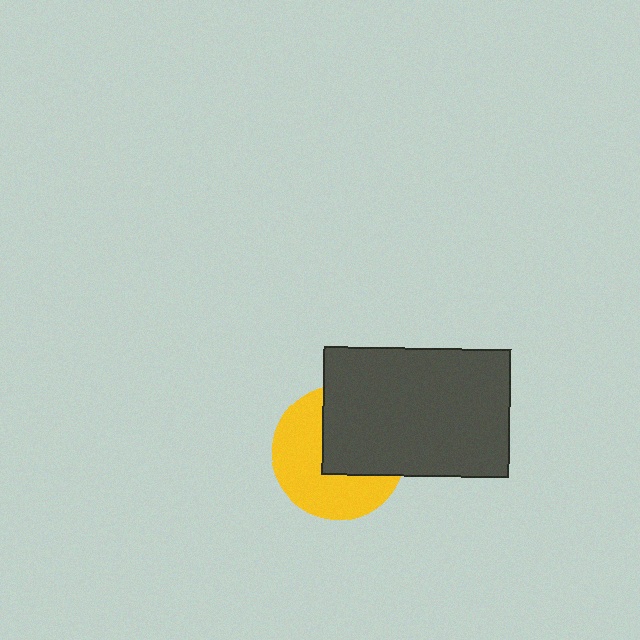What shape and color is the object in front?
The object in front is a dark gray rectangle.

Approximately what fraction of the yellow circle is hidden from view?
Roughly 47% of the yellow circle is hidden behind the dark gray rectangle.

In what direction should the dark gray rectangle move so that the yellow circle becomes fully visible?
The dark gray rectangle should move toward the upper-right. That is the shortest direction to clear the overlap and leave the yellow circle fully visible.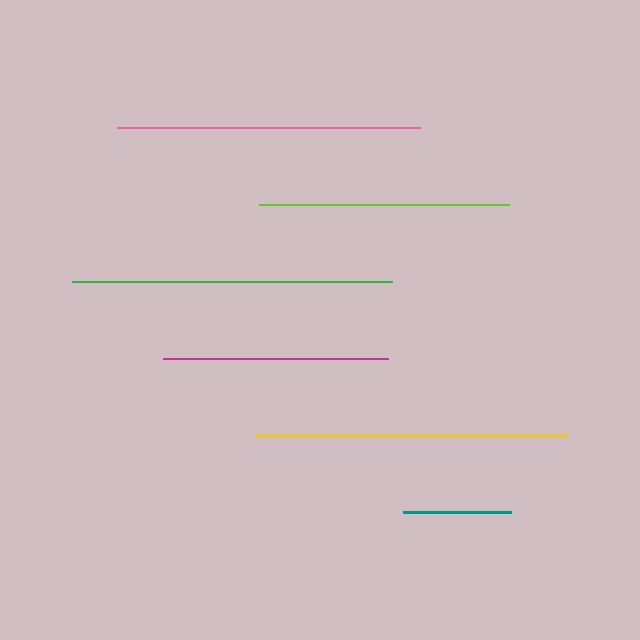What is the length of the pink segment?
The pink segment is approximately 303 pixels long.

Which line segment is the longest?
The green line is the longest at approximately 320 pixels.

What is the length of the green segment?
The green segment is approximately 320 pixels long.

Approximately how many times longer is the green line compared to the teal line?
The green line is approximately 3.0 times the length of the teal line.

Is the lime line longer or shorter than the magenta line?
The lime line is longer than the magenta line.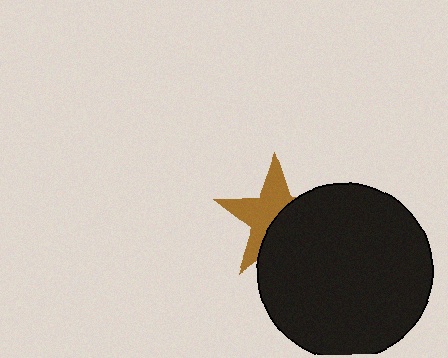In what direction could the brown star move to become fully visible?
The brown star could move toward the upper-left. That would shift it out from behind the black circle entirely.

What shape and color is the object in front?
The object in front is a black circle.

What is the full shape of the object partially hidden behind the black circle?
The partially hidden object is a brown star.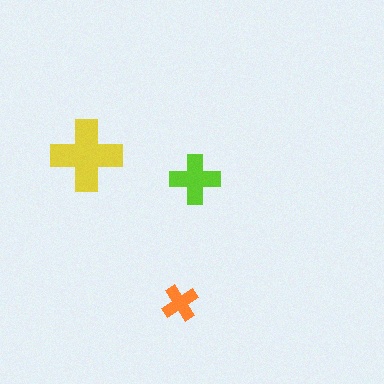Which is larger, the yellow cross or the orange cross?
The yellow one.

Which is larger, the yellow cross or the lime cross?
The yellow one.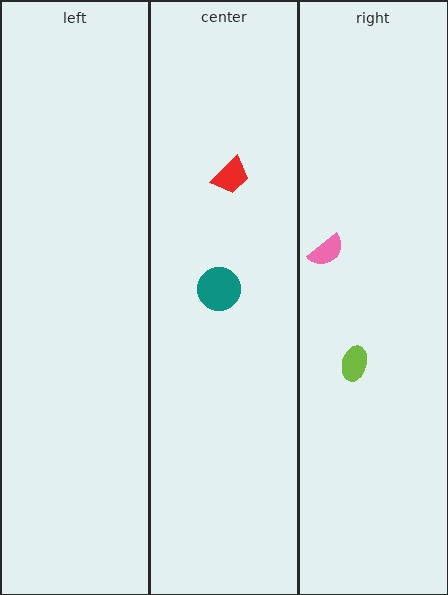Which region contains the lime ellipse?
The right region.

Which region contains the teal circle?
The center region.